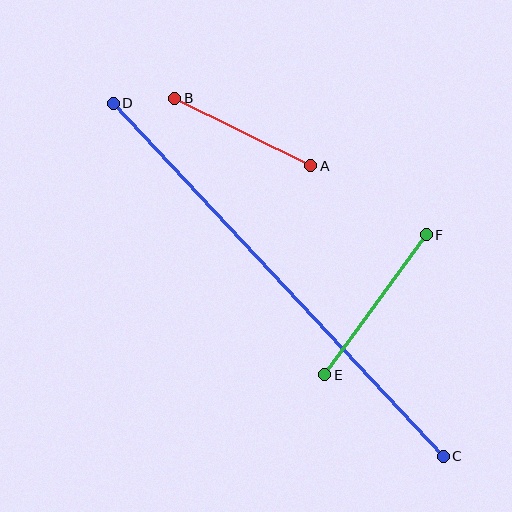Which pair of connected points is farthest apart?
Points C and D are farthest apart.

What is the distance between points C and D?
The distance is approximately 483 pixels.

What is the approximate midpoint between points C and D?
The midpoint is at approximately (278, 280) pixels.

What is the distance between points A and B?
The distance is approximately 152 pixels.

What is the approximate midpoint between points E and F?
The midpoint is at approximately (375, 305) pixels.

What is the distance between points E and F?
The distance is approximately 173 pixels.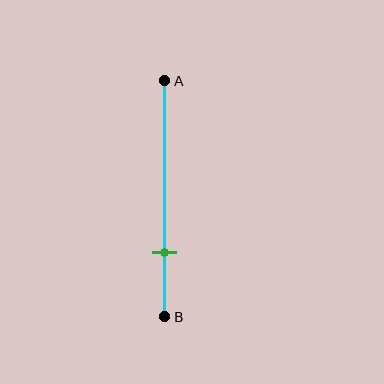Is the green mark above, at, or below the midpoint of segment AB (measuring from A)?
The green mark is below the midpoint of segment AB.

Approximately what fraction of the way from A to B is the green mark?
The green mark is approximately 75% of the way from A to B.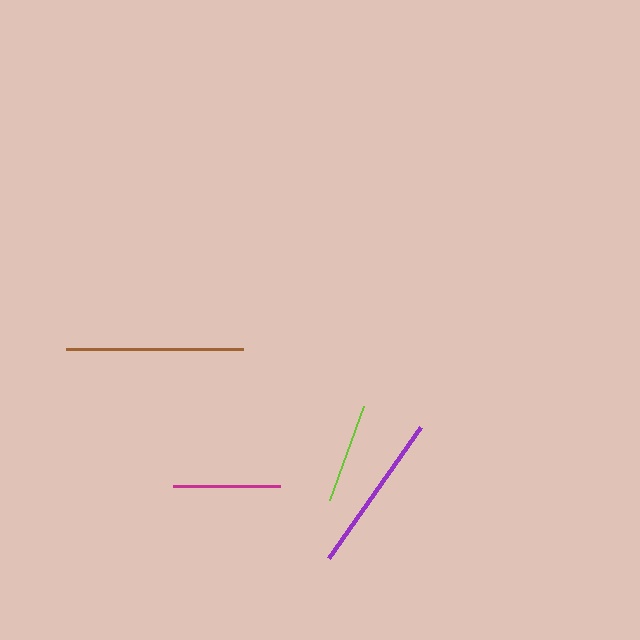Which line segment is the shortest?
The lime line is the shortest at approximately 100 pixels.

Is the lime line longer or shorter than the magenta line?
The magenta line is longer than the lime line.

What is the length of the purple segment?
The purple segment is approximately 160 pixels long.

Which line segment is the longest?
The brown line is the longest at approximately 177 pixels.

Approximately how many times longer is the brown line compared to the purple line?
The brown line is approximately 1.1 times the length of the purple line.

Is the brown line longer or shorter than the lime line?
The brown line is longer than the lime line.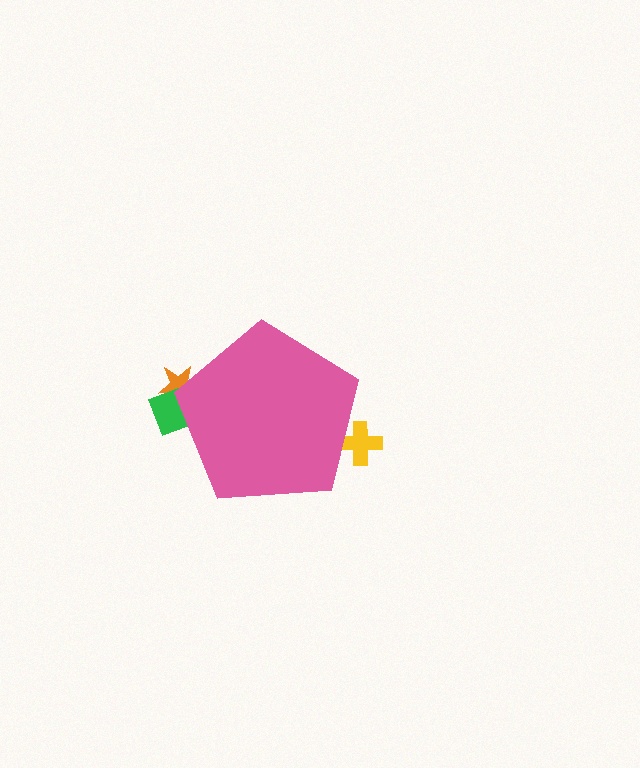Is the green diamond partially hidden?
Yes, the green diamond is partially hidden behind the pink pentagon.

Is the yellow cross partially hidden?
Yes, the yellow cross is partially hidden behind the pink pentagon.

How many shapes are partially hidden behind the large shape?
3 shapes are partially hidden.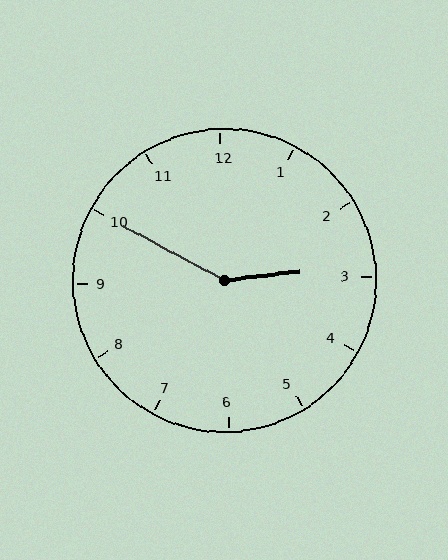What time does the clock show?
2:50.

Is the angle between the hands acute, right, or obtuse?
It is obtuse.